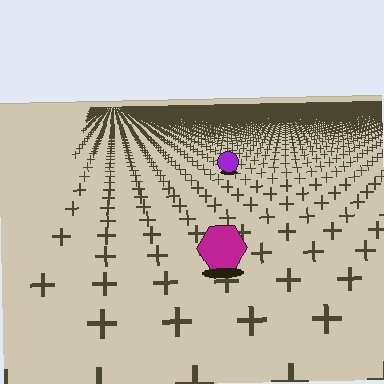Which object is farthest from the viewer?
The purple circle is farthest from the viewer. It appears smaller and the ground texture around it is denser.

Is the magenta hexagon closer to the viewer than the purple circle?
Yes. The magenta hexagon is closer — you can tell from the texture gradient: the ground texture is coarser near it.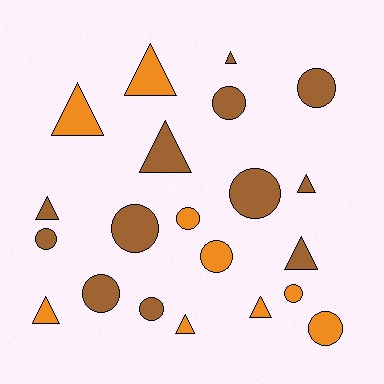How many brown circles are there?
There are 7 brown circles.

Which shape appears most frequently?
Circle, with 11 objects.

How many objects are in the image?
There are 21 objects.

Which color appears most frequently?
Brown, with 12 objects.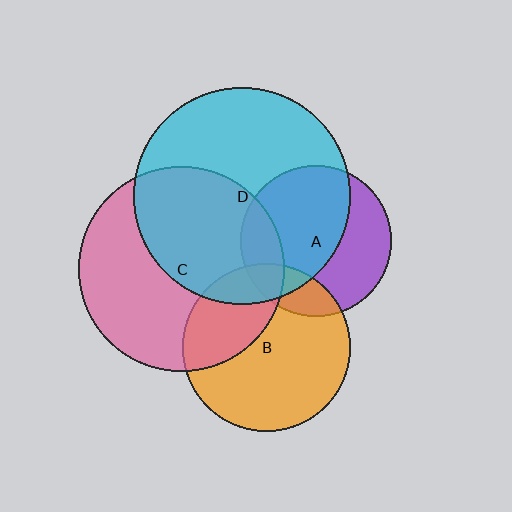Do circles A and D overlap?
Yes.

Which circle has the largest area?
Circle D (cyan).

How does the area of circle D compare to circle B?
Approximately 1.7 times.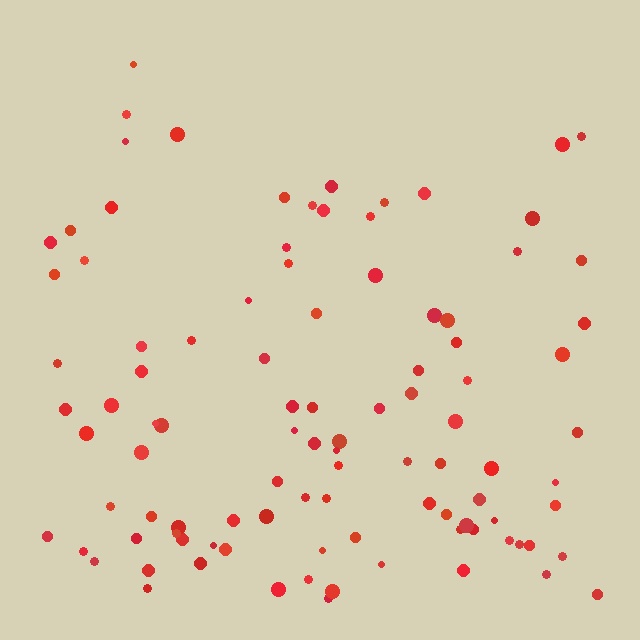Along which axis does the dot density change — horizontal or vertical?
Vertical.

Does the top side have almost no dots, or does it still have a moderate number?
Still a moderate number, just noticeably fewer than the bottom.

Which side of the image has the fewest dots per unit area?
The top.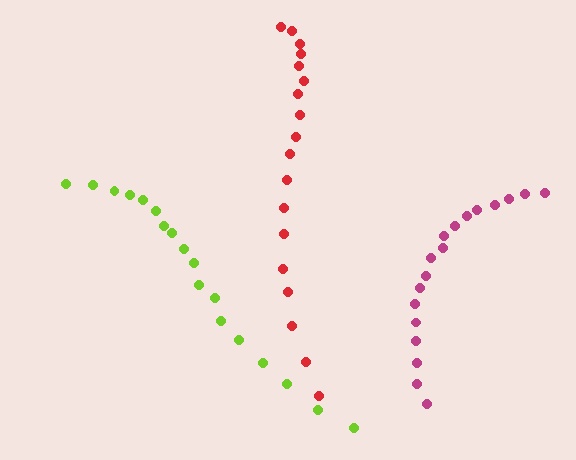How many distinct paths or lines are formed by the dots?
There are 3 distinct paths.